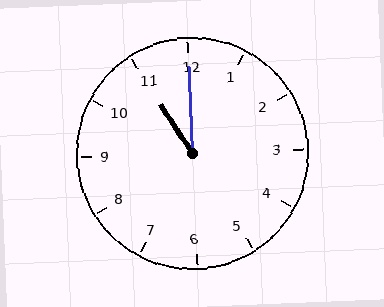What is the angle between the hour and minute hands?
Approximately 30 degrees.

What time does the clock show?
11:00.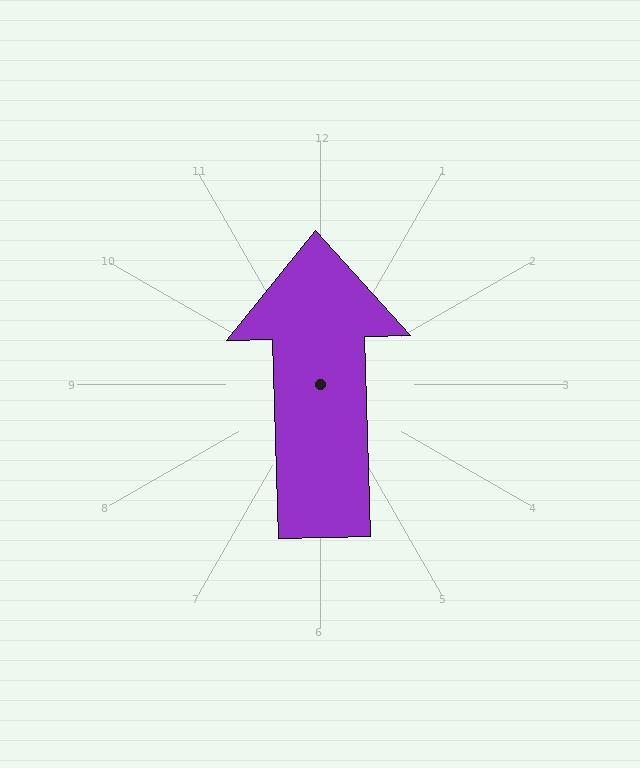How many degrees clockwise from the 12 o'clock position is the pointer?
Approximately 358 degrees.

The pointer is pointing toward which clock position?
Roughly 12 o'clock.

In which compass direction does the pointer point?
North.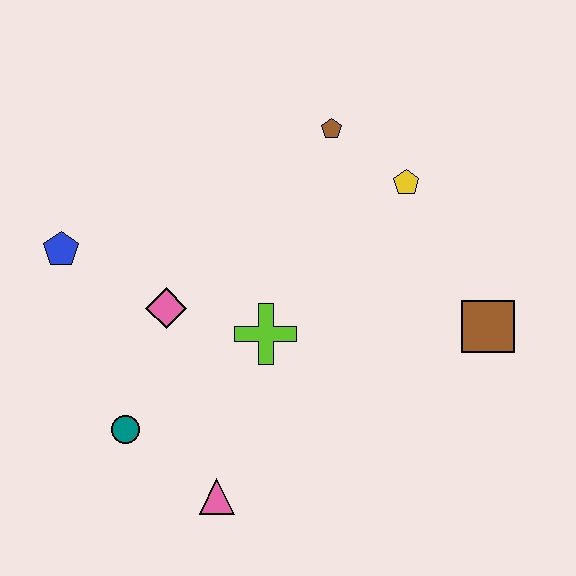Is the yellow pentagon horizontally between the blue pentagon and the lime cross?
No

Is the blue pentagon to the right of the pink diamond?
No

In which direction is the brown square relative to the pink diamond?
The brown square is to the right of the pink diamond.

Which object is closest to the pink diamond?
The lime cross is closest to the pink diamond.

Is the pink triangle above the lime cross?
No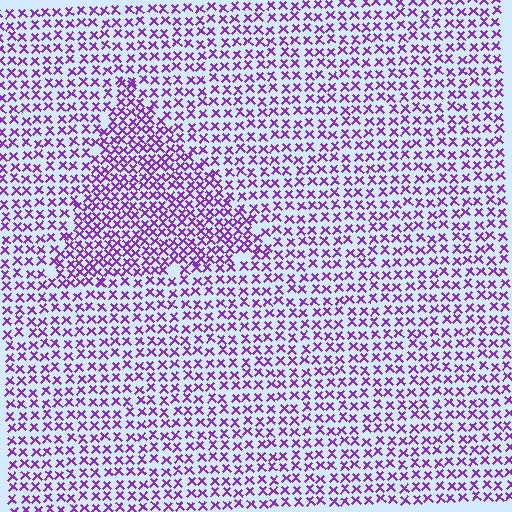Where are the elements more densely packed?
The elements are more densely packed inside the triangle boundary.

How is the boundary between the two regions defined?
The boundary is defined by a change in element density (approximately 1.6x ratio). All elements are the same color, size, and shape.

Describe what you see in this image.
The image contains small purple elements arranged at two different densities. A triangle-shaped region is visible where the elements are more densely packed than the surrounding area.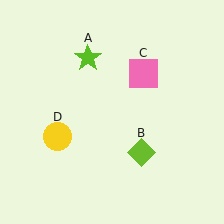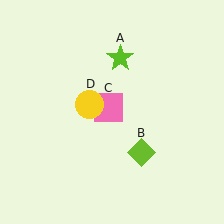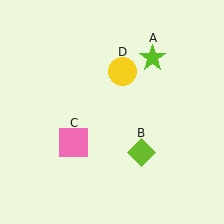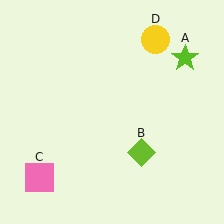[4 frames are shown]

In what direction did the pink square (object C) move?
The pink square (object C) moved down and to the left.